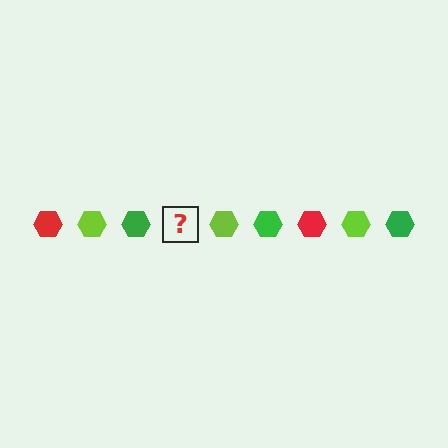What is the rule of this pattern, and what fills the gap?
The rule is that the pattern cycles through red, lime, green hexagons. The gap should be filled with a red hexagon.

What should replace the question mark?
The question mark should be replaced with a red hexagon.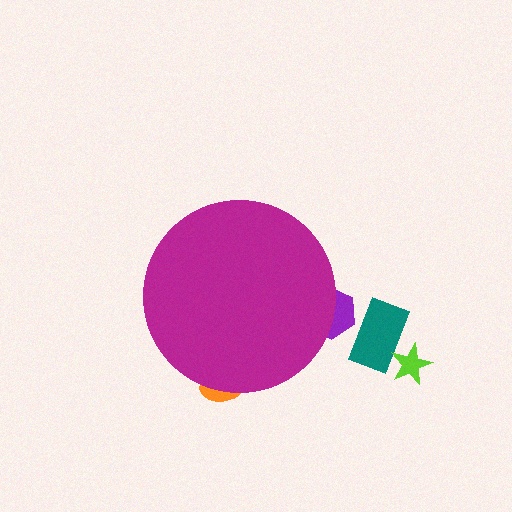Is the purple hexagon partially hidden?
Yes, the purple hexagon is partially hidden behind the magenta circle.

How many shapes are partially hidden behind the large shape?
2 shapes are partially hidden.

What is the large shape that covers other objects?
A magenta circle.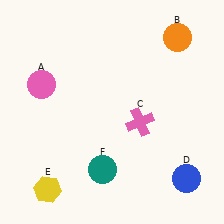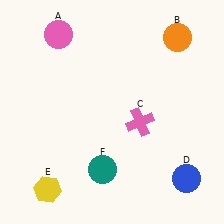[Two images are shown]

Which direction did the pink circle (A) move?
The pink circle (A) moved up.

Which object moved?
The pink circle (A) moved up.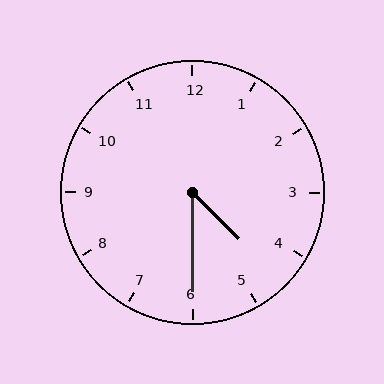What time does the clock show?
4:30.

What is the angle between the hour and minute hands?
Approximately 45 degrees.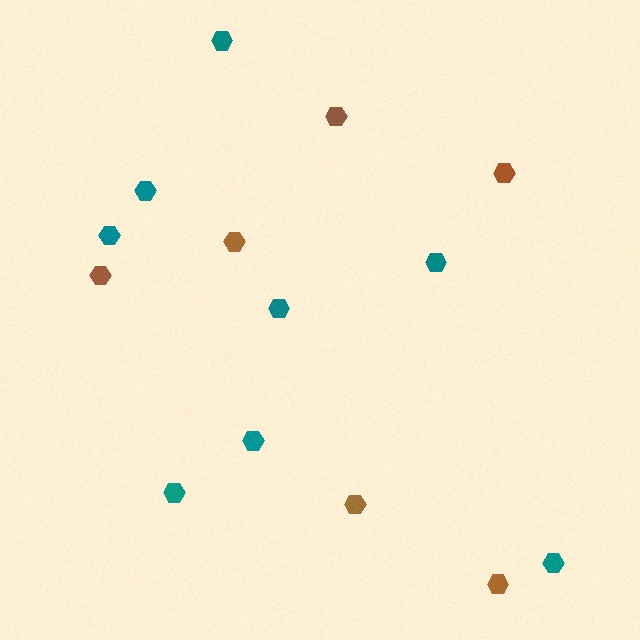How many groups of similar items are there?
There are 2 groups: one group of brown hexagons (6) and one group of teal hexagons (8).